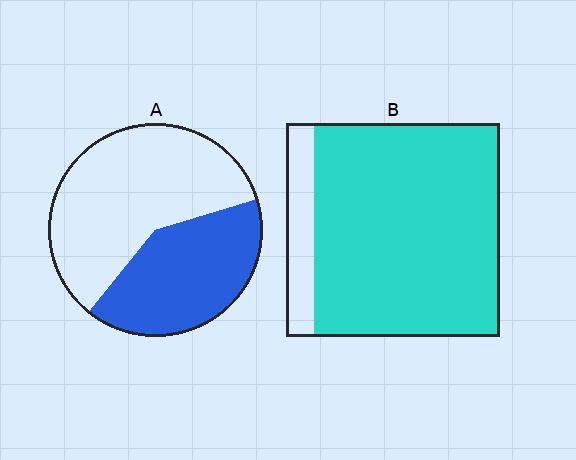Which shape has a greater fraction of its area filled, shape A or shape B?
Shape B.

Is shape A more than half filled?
No.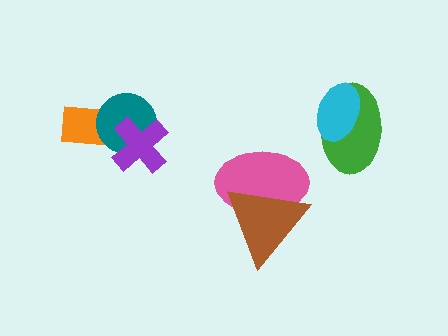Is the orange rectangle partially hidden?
Yes, it is partially covered by another shape.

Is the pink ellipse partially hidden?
Yes, it is partially covered by another shape.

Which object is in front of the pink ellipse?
The brown triangle is in front of the pink ellipse.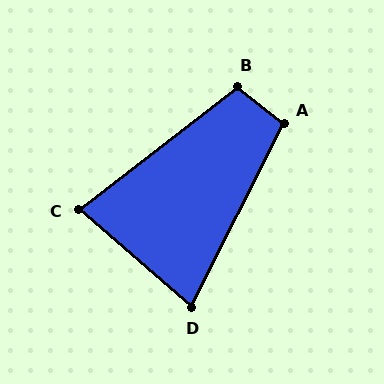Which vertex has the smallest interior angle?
D, at approximately 76 degrees.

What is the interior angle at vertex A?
Approximately 102 degrees (obtuse).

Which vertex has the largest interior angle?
B, at approximately 104 degrees.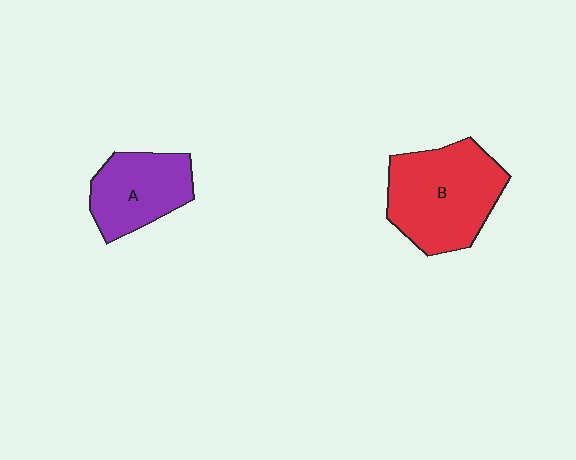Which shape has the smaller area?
Shape A (purple).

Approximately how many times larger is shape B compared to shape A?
Approximately 1.5 times.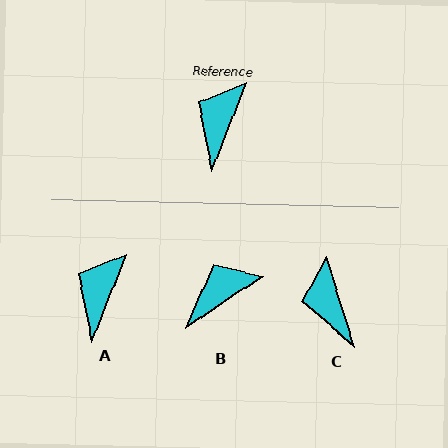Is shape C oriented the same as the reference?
No, it is off by about 38 degrees.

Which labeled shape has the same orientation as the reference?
A.